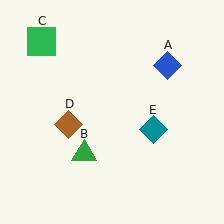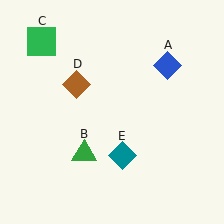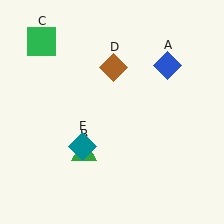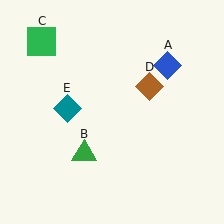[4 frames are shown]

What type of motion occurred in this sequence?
The brown diamond (object D), teal diamond (object E) rotated clockwise around the center of the scene.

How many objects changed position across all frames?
2 objects changed position: brown diamond (object D), teal diamond (object E).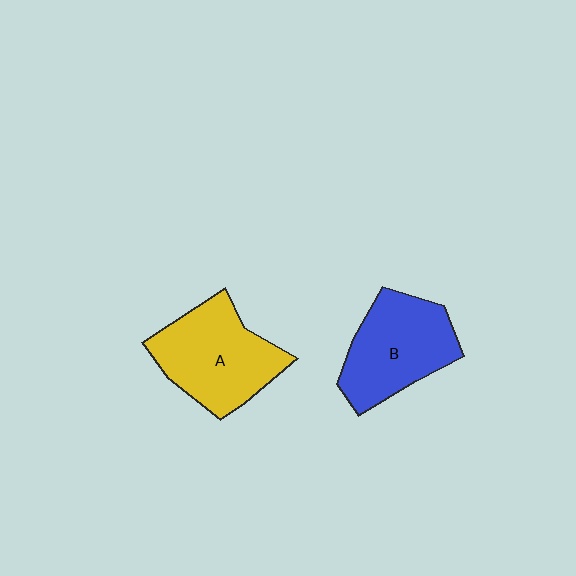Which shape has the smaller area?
Shape B (blue).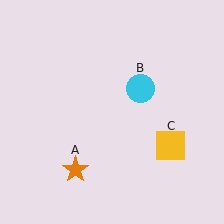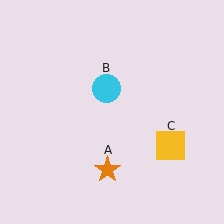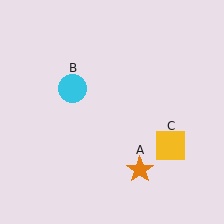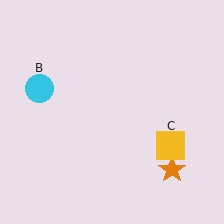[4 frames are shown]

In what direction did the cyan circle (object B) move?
The cyan circle (object B) moved left.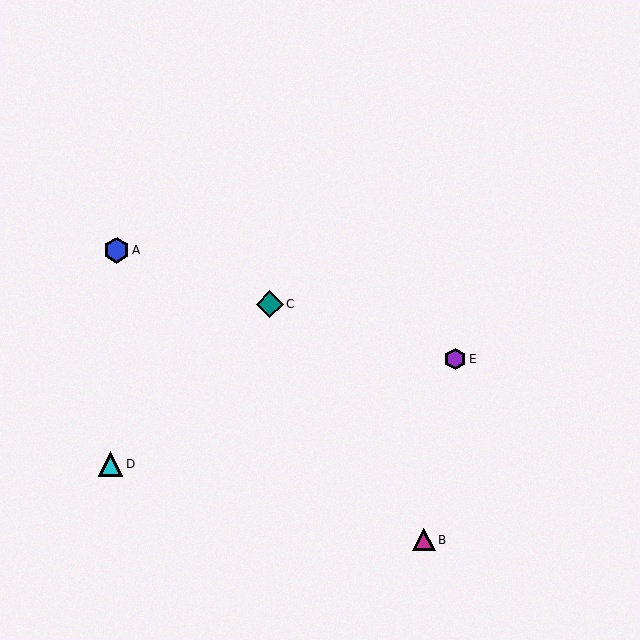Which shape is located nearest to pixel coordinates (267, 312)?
The teal diamond (labeled C) at (270, 304) is nearest to that location.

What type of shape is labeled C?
Shape C is a teal diamond.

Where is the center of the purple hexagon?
The center of the purple hexagon is at (455, 359).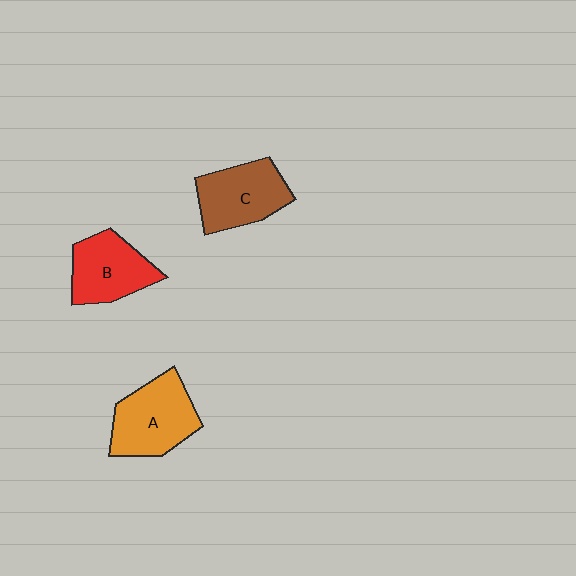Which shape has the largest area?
Shape A (orange).